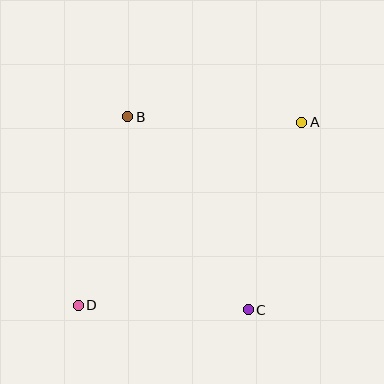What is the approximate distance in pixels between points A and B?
The distance between A and B is approximately 174 pixels.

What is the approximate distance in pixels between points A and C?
The distance between A and C is approximately 195 pixels.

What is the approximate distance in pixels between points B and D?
The distance between B and D is approximately 195 pixels.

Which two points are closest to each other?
Points C and D are closest to each other.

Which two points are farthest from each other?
Points A and D are farthest from each other.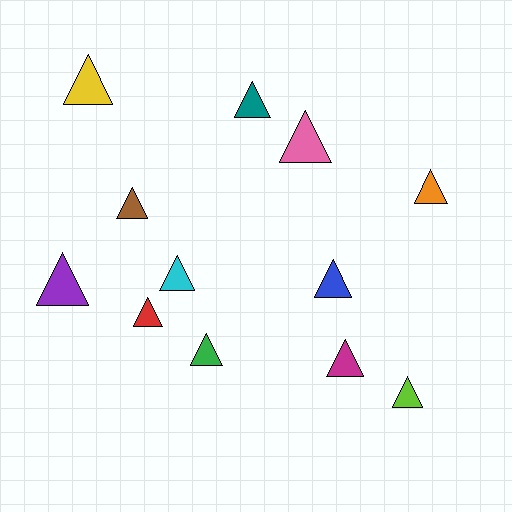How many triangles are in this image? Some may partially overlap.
There are 12 triangles.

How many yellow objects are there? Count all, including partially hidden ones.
There is 1 yellow object.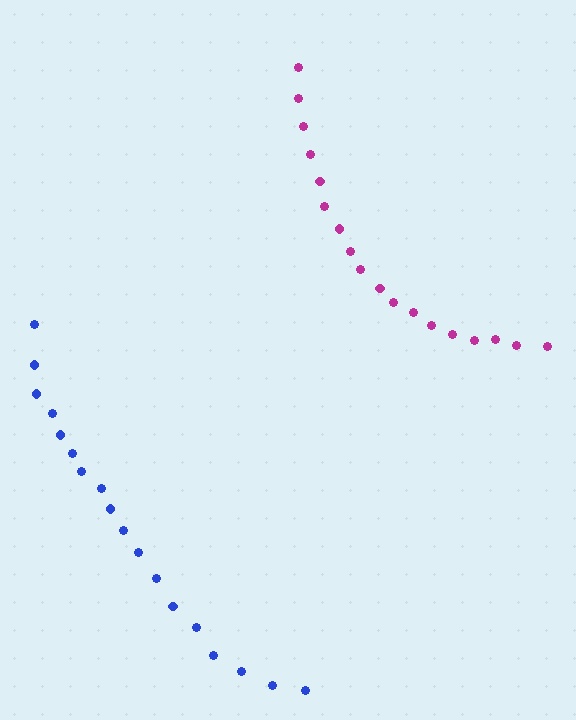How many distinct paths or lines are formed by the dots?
There are 2 distinct paths.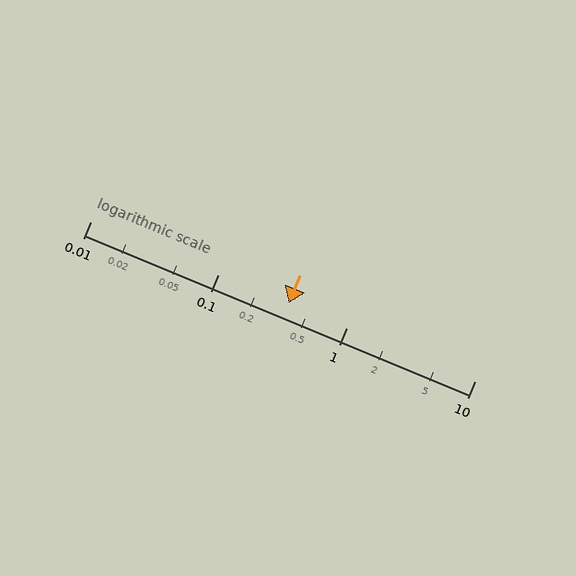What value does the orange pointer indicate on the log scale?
The pointer indicates approximately 0.35.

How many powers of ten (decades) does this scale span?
The scale spans 3 decades, from 0.01 to 10.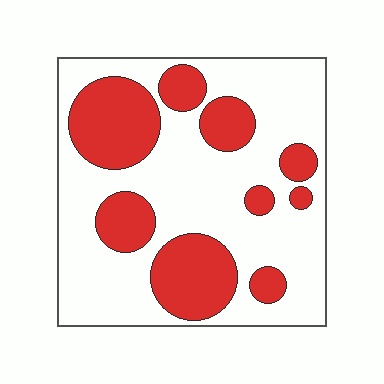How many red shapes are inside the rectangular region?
9.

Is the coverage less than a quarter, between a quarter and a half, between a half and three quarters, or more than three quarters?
Between a quarter and a half.